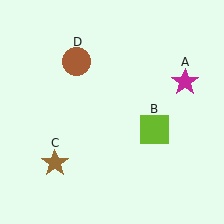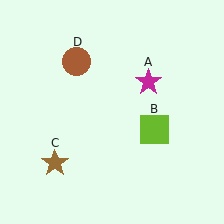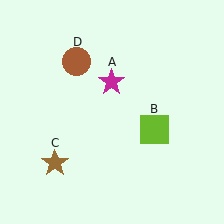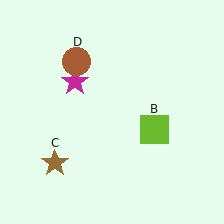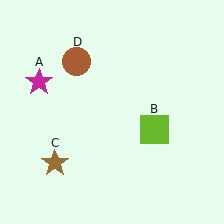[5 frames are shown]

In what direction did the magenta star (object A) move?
The magenta star (object A) moved left.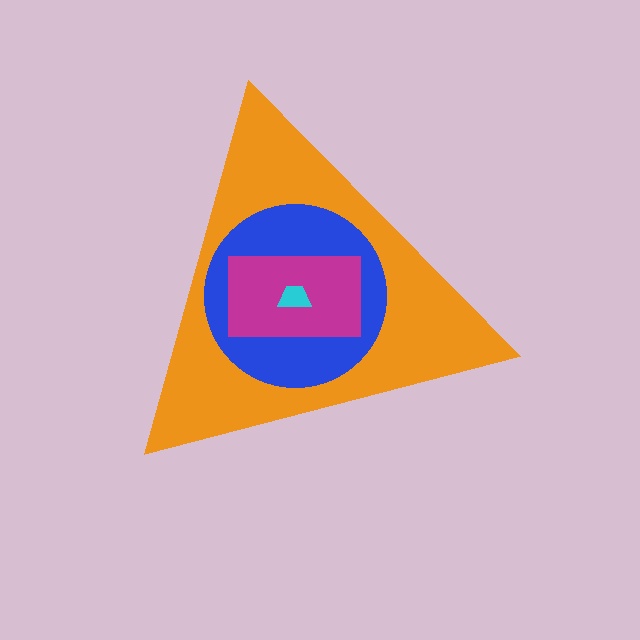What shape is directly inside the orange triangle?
The blue circle.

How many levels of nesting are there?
4.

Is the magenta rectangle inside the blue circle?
Yes.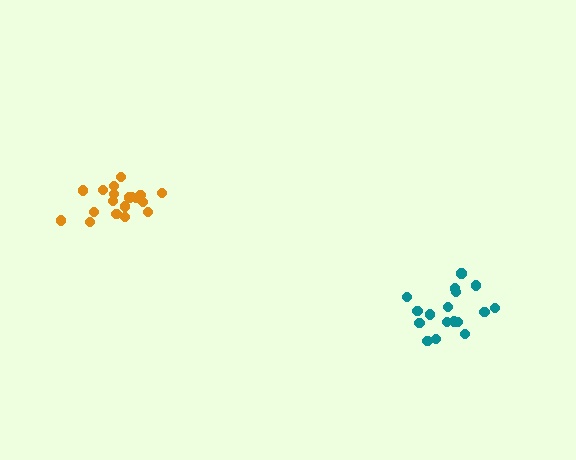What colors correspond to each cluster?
The clusters are colored: teal, orange.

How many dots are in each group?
Group 1: 17 dots, Group 2: 19 dots (36 total).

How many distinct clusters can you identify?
There are 2 distinct clusters.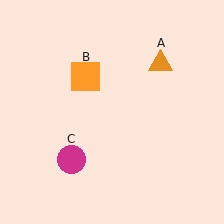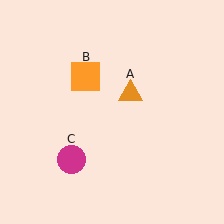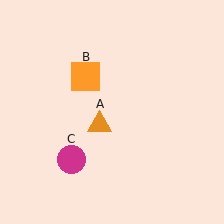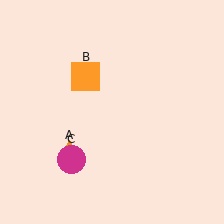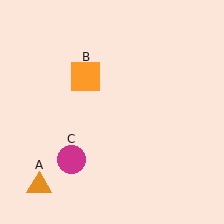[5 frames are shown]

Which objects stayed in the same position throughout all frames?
Orange square (object B) and magenta circle (object C) remained stationary.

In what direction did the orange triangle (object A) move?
The orange triangle (object A) moved down and to the left.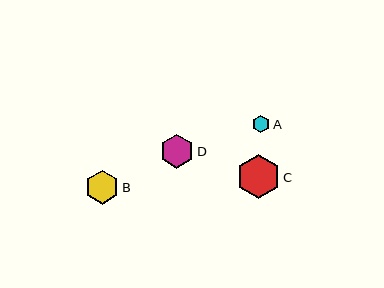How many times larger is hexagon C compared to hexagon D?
Hexagon C is approximately 1.3 times the size of hexagon D.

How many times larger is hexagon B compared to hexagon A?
Hexagon B is approximately 1.9 times the size of hexagon A.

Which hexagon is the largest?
Hexagon C is the largest with a size of approximately 43 pixels.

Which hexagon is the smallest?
Hexagon A is the smallest with a size of approximately 18 pixels.